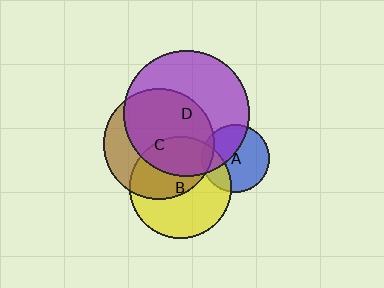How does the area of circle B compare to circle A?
Approximately 2.2 times.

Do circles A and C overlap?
Yes.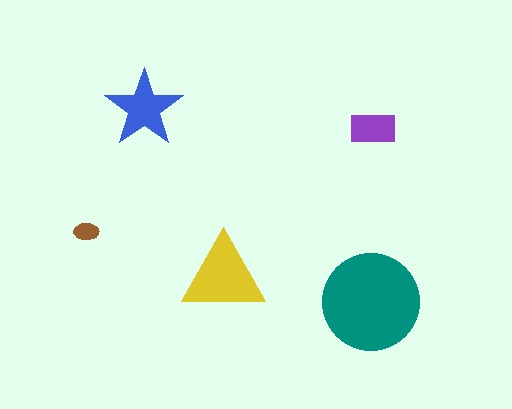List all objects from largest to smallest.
The teal circle, the yellow triangle, the blue star, the purple rectangle, the brown ellipse.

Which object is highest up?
The blue star is topmost.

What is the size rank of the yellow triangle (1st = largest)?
2nd.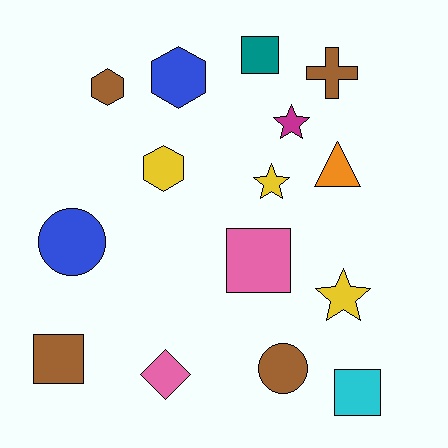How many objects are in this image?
There are 15 objects.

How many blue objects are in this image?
There are 2 blue objects.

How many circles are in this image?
There are 2 circles.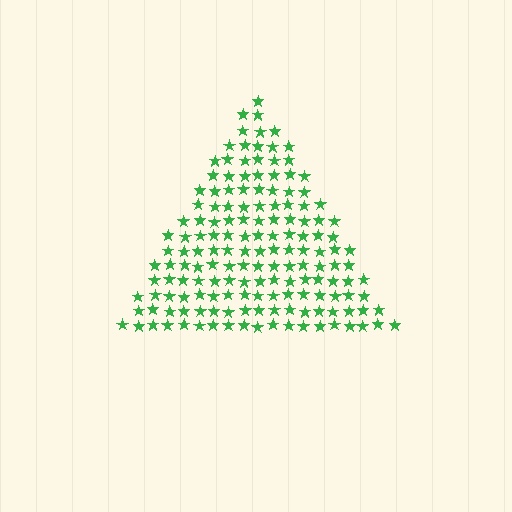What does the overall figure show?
The overall figure shows a triangle.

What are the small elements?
The small elements are stars.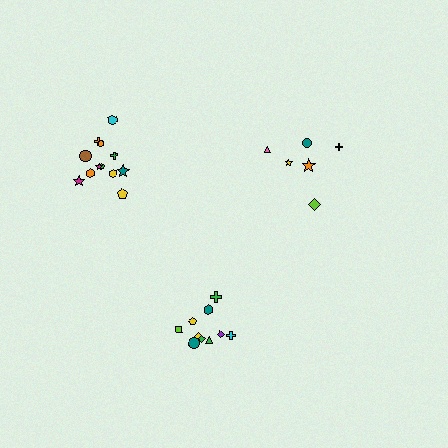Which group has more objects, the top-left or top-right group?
The top-left group.